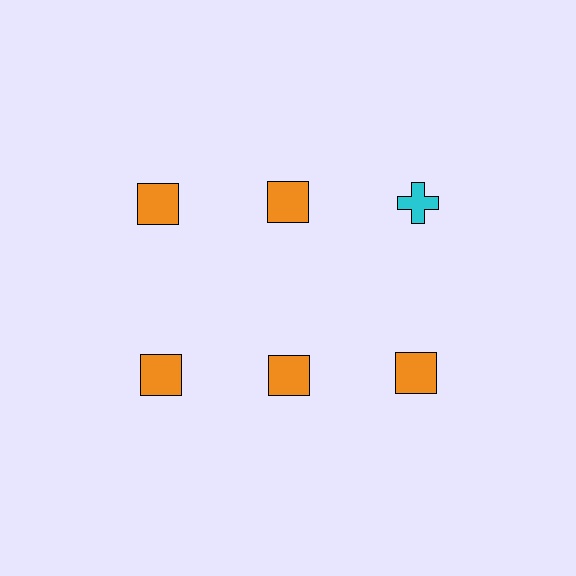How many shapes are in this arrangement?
There are 6 shapes arranged in a grid pattern.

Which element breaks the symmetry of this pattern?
The cyan cross in the top row, center column breaks the symmetry. All other shapes are orange squares.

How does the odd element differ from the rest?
It differs in both color (cyan instead of orange) and shape (cross instead of square).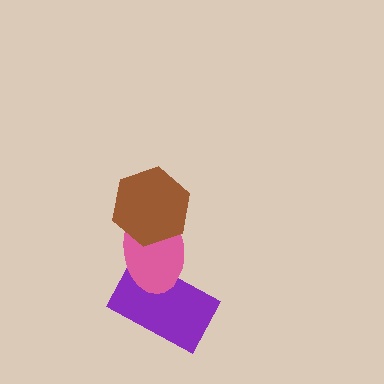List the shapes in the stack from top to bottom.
From top to bottom: the brown hexagon, the pink ellipse, the purple rectangle.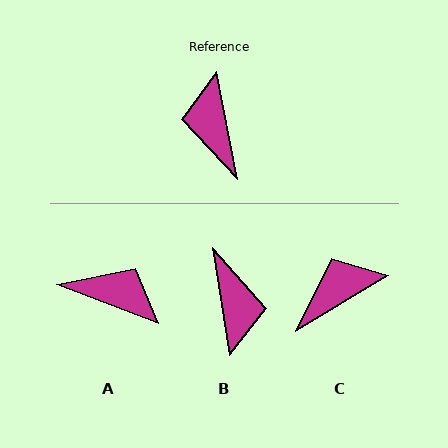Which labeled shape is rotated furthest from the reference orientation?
B, about 178 degrees away.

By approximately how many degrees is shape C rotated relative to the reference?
Approximately 70 degrees clockwise.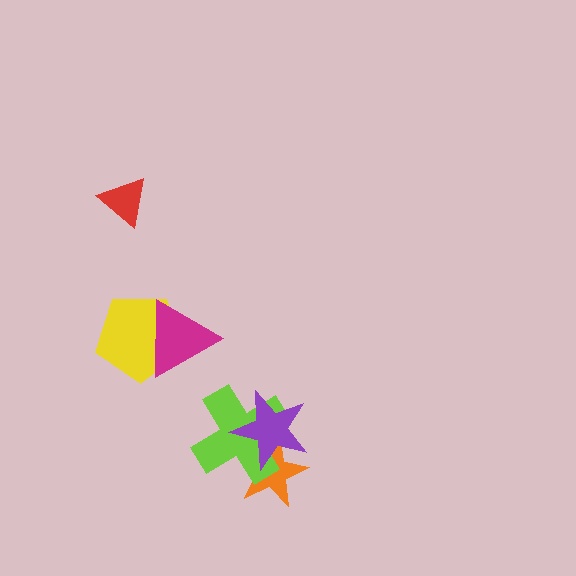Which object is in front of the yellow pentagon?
The magenta triangle is in front of the yellow pentagon.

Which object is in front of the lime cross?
The purple star is in front of the lime cross.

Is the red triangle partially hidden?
No, no other shape covers it.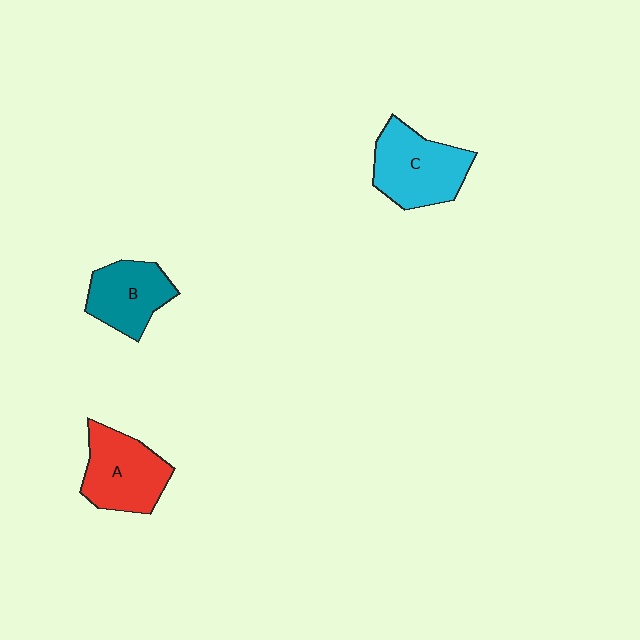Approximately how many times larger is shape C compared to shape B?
Approximately 1.3 times.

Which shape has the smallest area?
Shape B (teal).